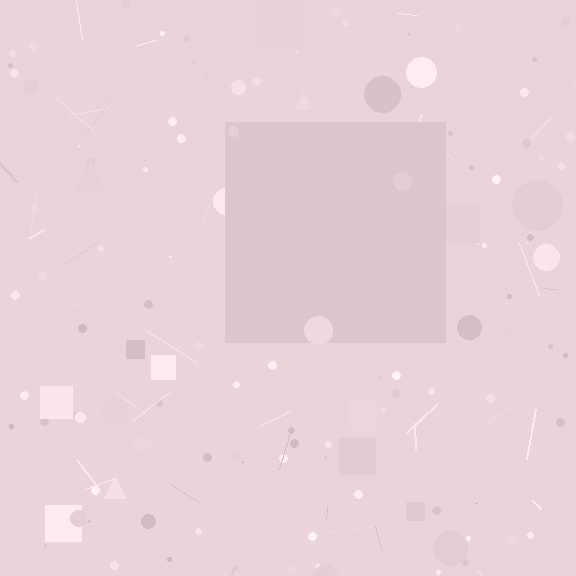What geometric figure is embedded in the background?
A square is embedded in the background.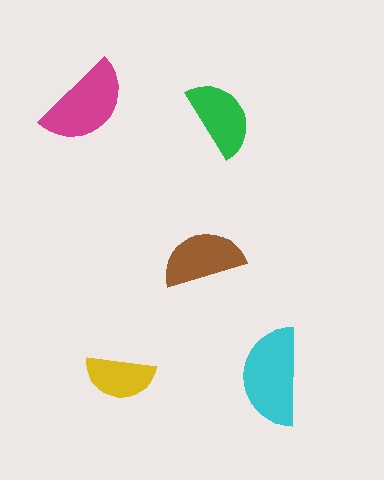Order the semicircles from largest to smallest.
the cyan one, the magenta one, the brown one, the green one, the yellow one.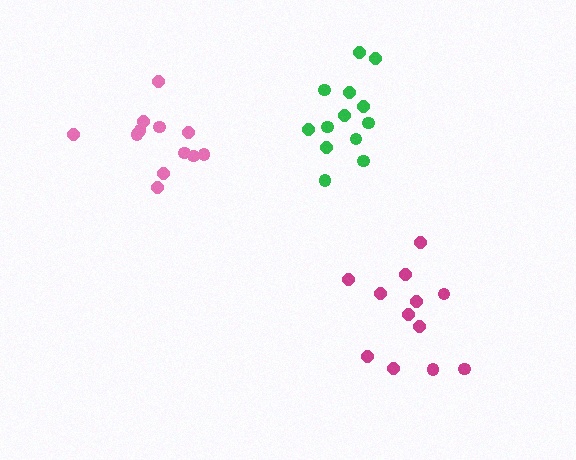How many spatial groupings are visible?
There are 3 spatial groupings.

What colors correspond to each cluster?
The clusters are colored: green, magenta, pink.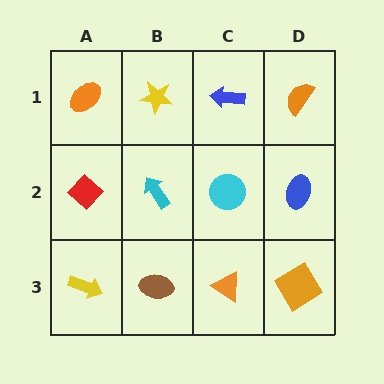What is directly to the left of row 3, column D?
An orange triangle.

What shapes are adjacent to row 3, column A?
A red diamond (row 2, column A), a brown ellipse (row 3, column B).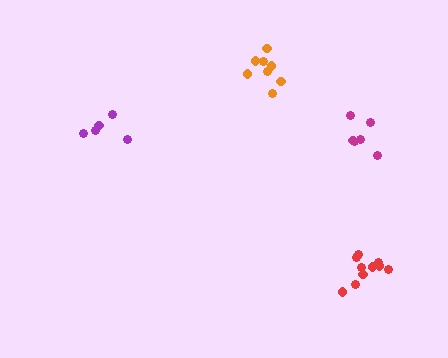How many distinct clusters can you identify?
There are 4 distinct clusters.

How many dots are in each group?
Group 1: 5 dots, Group 2: 6 dots, Group 3: 8 dots, Group 4: 10 dots (29 total).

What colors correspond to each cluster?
The clusters are colored: purple, magenta, orange, red.